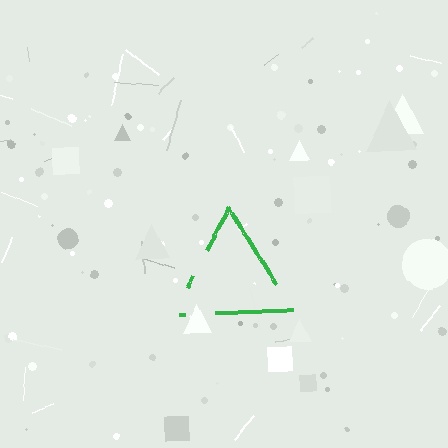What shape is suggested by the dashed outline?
The dashed outline suggests a triangle.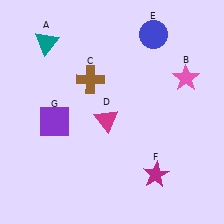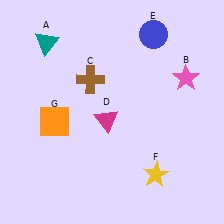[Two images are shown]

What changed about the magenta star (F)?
In Image 1, F is magenta. In Image 2, it changed to yellow.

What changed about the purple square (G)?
In Image 1, G is purple. In Image 2, it changed to orange.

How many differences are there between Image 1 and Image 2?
There are 2 differences between the two images.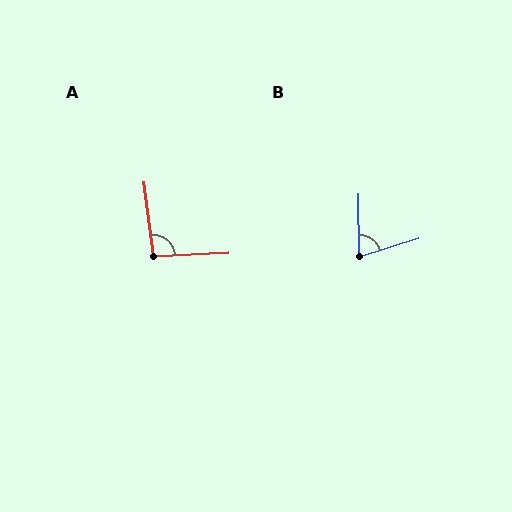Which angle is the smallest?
B, at approximately 73 degrees.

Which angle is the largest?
A, at approximately 95 degrees.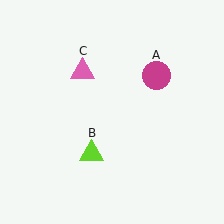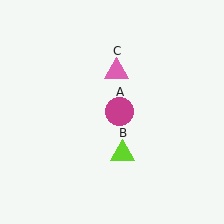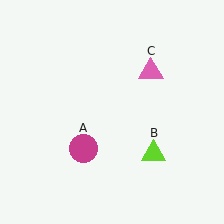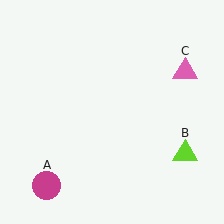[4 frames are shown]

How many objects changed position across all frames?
3 objects changed position: magenta circle (object A), lime triangle (object B), pink triangle (object C).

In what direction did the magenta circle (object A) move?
The magenta circle (object A) moved down and to the left.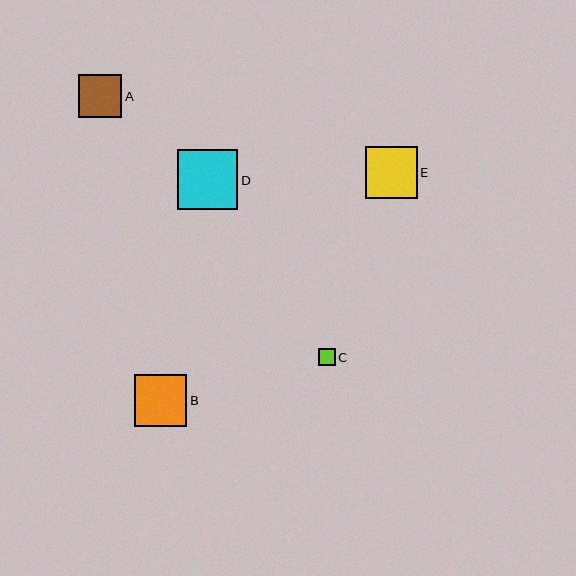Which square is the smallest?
Square C is the smallest with a size of approximately 17 pixels.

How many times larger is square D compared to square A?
Square D is approximately 1.4 times the size of square A.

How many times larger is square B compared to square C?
Square B is approximately 3.1 times the size of square C.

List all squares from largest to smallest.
From largest to smallest: D, B, E, A, C.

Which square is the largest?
Square D is the largest with a size of approximately 60 pixels.